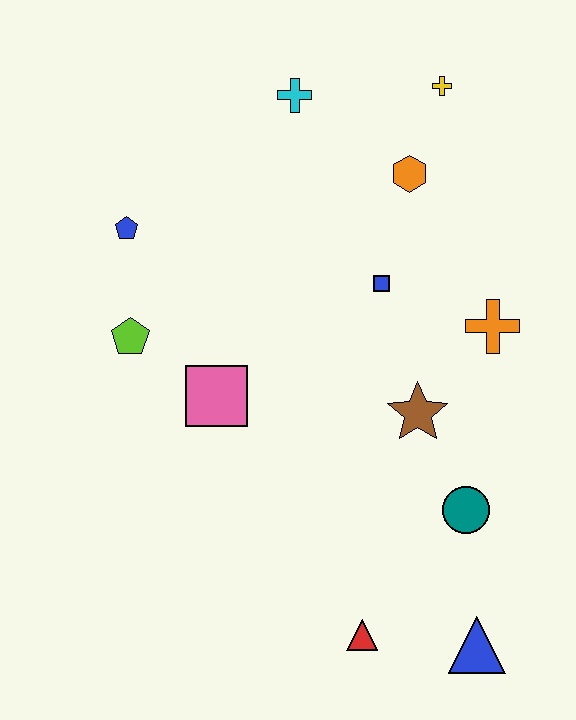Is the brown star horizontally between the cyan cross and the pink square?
No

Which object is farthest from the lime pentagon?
The blue triangle is farthest from the lime pentagon.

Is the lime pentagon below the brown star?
No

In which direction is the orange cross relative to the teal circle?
The orange cross is above the teal circle.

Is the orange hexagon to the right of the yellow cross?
No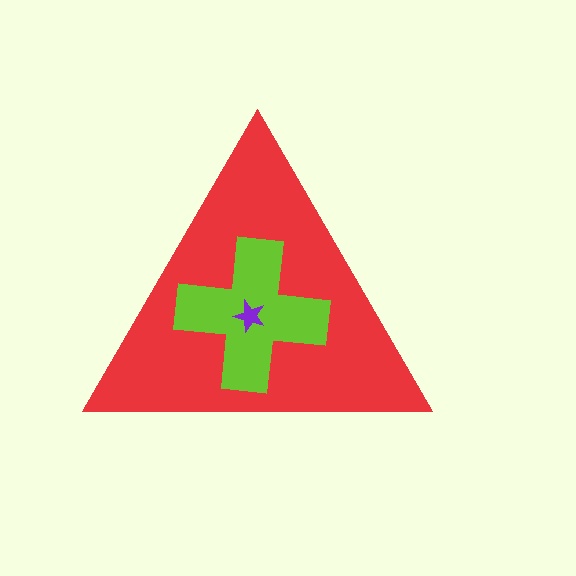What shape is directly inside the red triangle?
The lime cross.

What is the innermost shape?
The purple star.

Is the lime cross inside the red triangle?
Yes.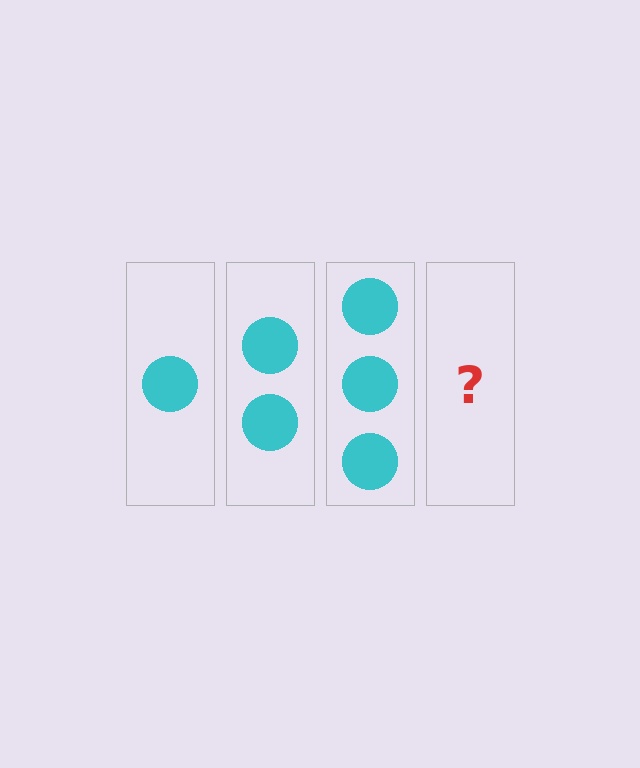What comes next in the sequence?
The next element should be 4 circles.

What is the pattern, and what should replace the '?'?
The pattern is that each step adds one more circle. The '?' should be 4 circles.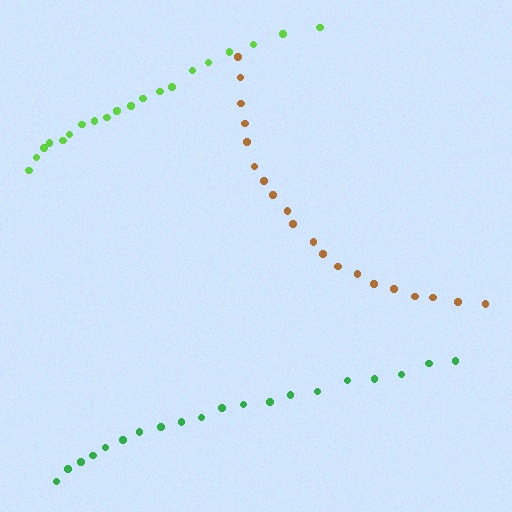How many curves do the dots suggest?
There are 3 distinct paths.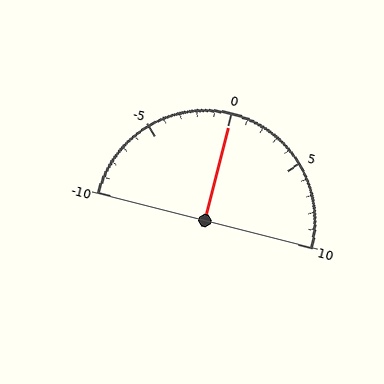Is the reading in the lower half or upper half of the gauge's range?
The reading is in the upper half of the range (-10 to 10).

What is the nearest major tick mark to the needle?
The nearest major tick mark is 0.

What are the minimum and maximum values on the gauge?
The gauge ranges from -10 to 10.